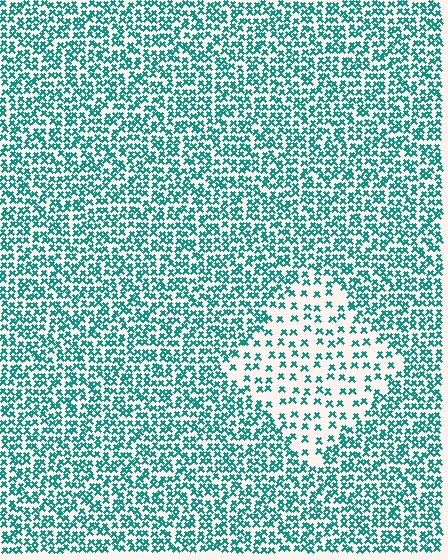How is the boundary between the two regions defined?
The boundary is defined by a change in element density (approximately 2.3x ratio). All elements are the same color, size, and shape.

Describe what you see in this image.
The image contains small teal elements arranged at two different densities. A diamond-shaped region is visible where the elements are less densely packed than the surrounding area.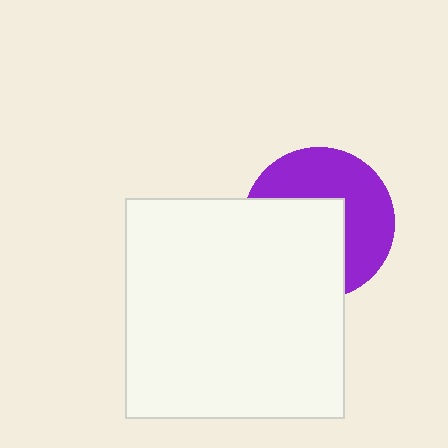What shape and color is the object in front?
The object in front is a white square.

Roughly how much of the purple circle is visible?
About half of it is visible (roughly 50%).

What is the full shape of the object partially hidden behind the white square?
The partially hidden object is a purple circle.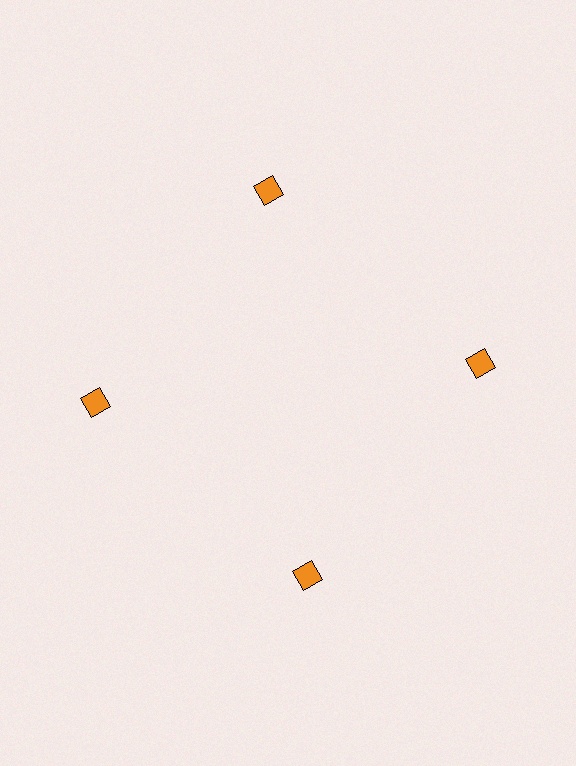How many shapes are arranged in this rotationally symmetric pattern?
There are 4 shapes, arranged in 4 groups of 1.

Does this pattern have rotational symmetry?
Yes, this pattern has 4-fold rotational symmetry. It looks the same after rotating 90 degrees around the center.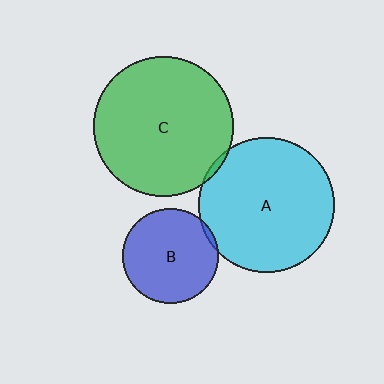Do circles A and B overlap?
Yes.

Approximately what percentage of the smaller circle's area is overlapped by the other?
Approximately 5%.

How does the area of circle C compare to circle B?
Approximately 2.2 times.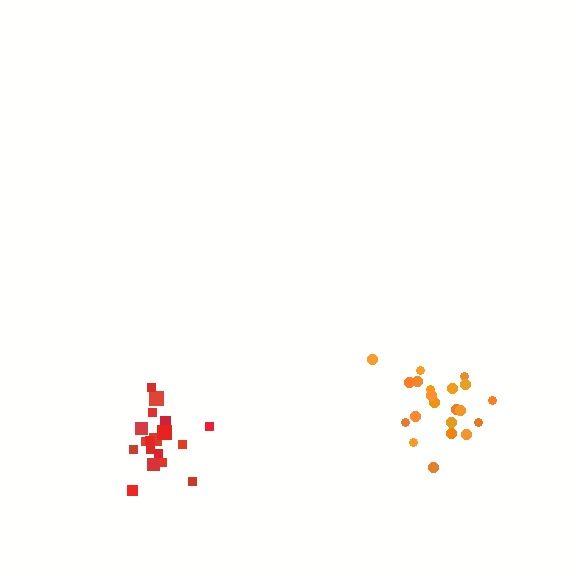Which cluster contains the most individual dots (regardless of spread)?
Orange (21).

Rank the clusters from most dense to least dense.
red, orange.